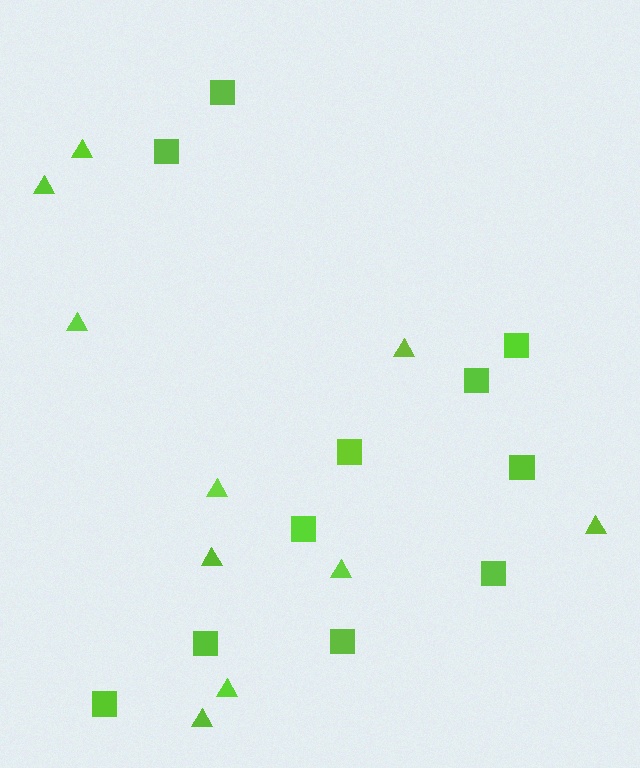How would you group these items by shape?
There are 2 groups: one group of squares (11) and one group of triangles (10).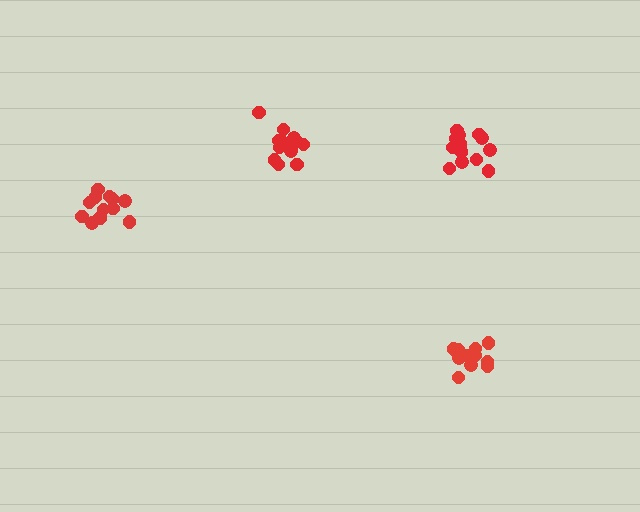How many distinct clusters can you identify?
There are 4 distinct clusters.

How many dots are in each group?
Group 1: 12 dots, Group 2: 14 dots, Group 3: 14 dots, Group 4: 13 dots (53 total).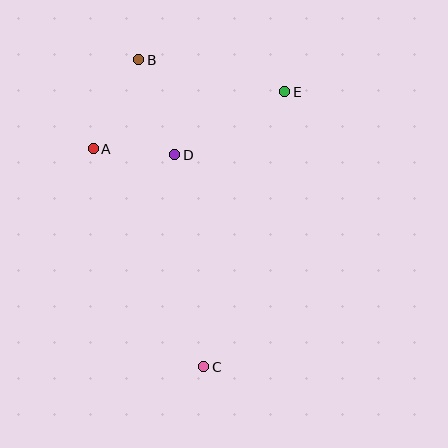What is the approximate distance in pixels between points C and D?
The distance between C and D is approximately 214 pixels.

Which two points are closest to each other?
Points A and D are closest to each other.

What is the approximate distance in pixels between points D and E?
The distance between D and E is approximately 127 pixels.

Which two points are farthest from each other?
Points B and C are farthest from each other.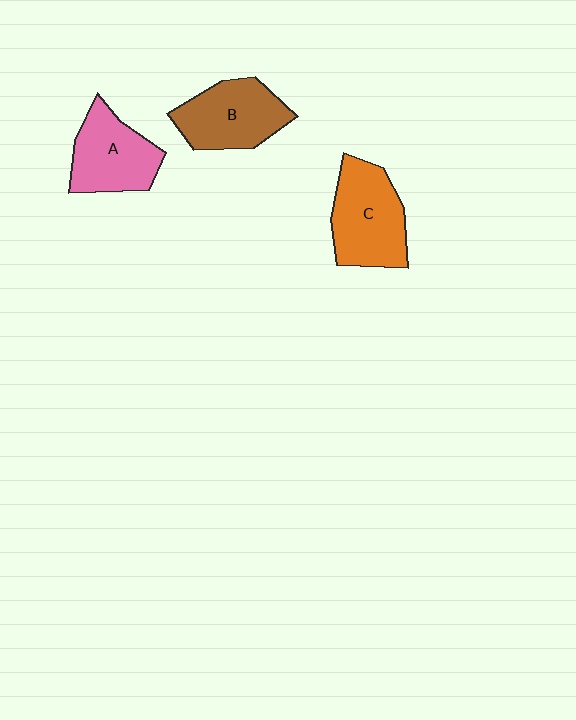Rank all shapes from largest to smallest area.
From largest to smallest: C (orange), B (brown), A (pink).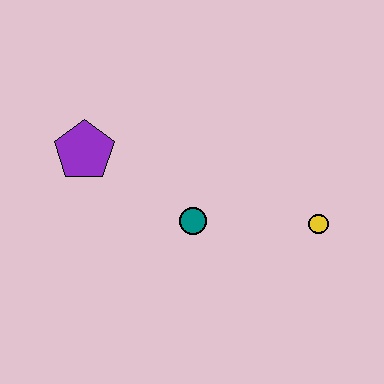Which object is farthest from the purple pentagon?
The yellow circle is farthest from the purple pentagon.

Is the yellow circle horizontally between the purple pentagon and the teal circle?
No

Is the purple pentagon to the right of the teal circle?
No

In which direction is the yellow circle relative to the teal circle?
The yellow circle is to the right of the teal circle.